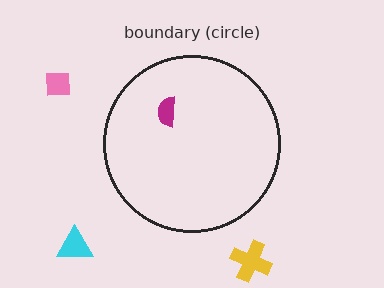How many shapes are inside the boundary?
1 inside, 3 outside.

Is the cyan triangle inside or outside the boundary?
Outside.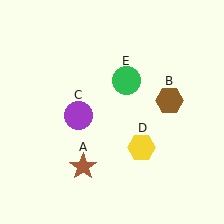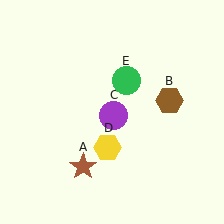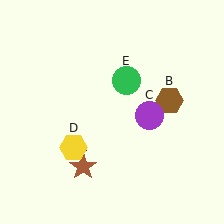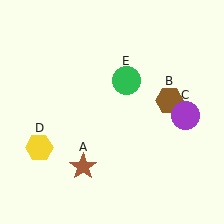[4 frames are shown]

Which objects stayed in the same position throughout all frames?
Brown star (object A) and brown hexagon (object B) and green circle (object E) remained stationary.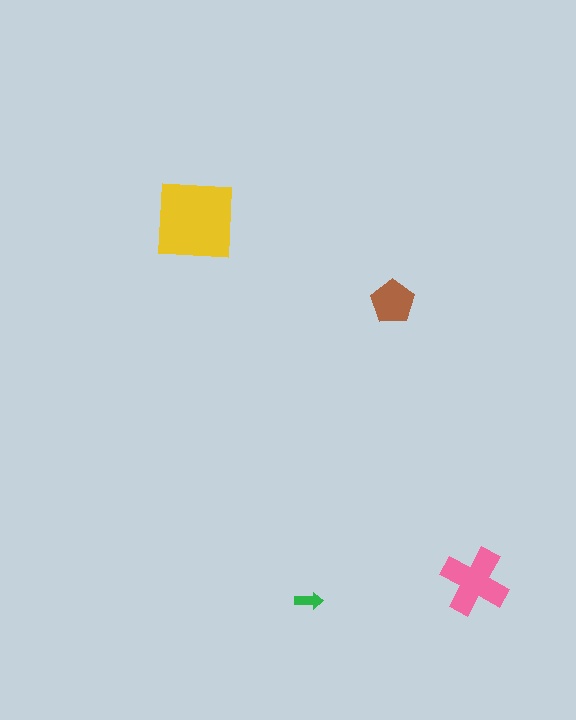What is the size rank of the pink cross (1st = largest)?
2nd.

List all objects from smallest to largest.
The green arrow, the brown pentagon, the pink cross, the yellow square.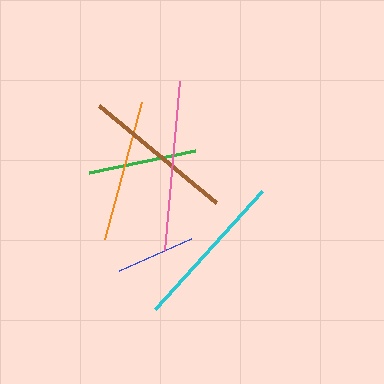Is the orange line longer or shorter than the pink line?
The pink line is longer than the orange line.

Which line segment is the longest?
The pink line is the longest at approximately 169 pixels.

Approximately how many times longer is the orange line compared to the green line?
The orange line is approximately 1.3 times the length of the green line.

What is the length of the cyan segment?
The cyan segment is approximately 159 pixels long.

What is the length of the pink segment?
The pink segment is approximately 169 pixels long.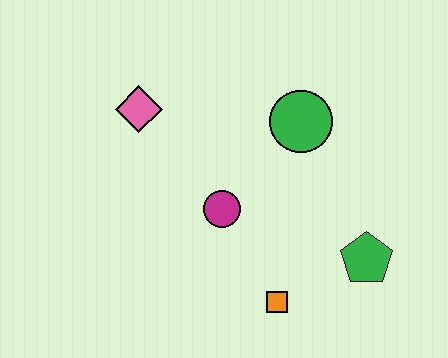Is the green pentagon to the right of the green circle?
Yes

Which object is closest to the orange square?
The green pentagon is closest to the orange square.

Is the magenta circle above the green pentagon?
Yes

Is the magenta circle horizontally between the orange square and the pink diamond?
Yes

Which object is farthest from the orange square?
The pink diamond is farthest from the orange square.